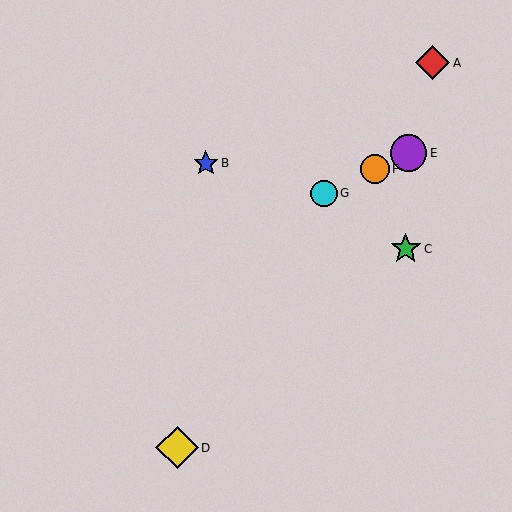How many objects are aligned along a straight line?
3 objects (E, F, G) are aligned along a straight line.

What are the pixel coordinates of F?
Object F is at (375, 169).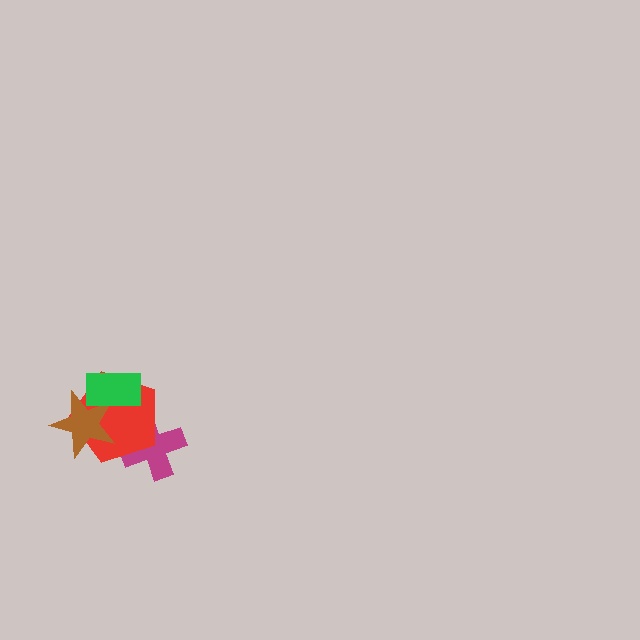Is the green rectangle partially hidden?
No, no other shape covers it.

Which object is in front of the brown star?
The green rectangle is in front of the brown star.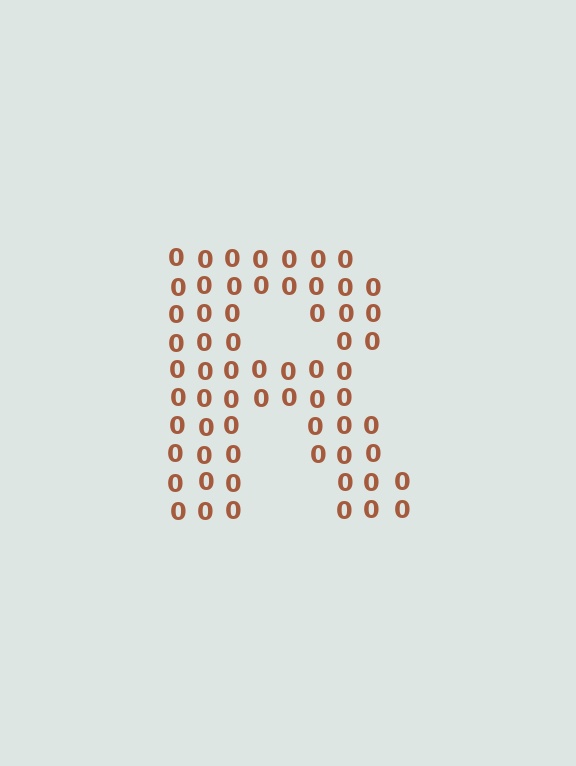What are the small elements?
The small elements are digit 0's.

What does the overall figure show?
The overall figure shows the letter R.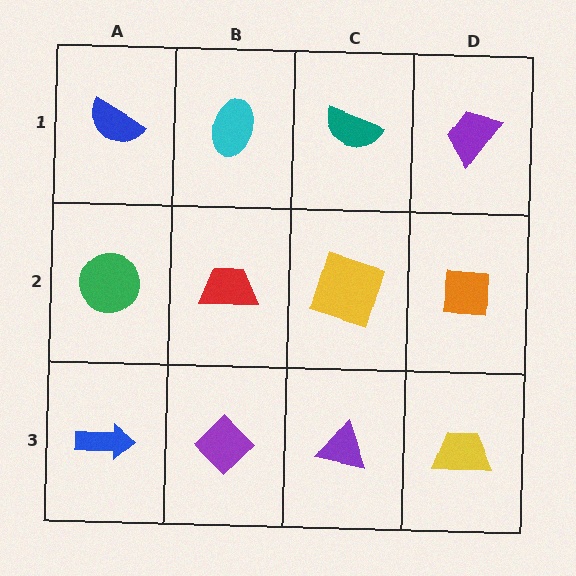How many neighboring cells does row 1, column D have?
2.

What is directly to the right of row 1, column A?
A cyan ellipse.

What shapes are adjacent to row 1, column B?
A red trapezoid (row 2, column B), a blue semicircle (row 1, column A), a teal semicircle (row 1, column C).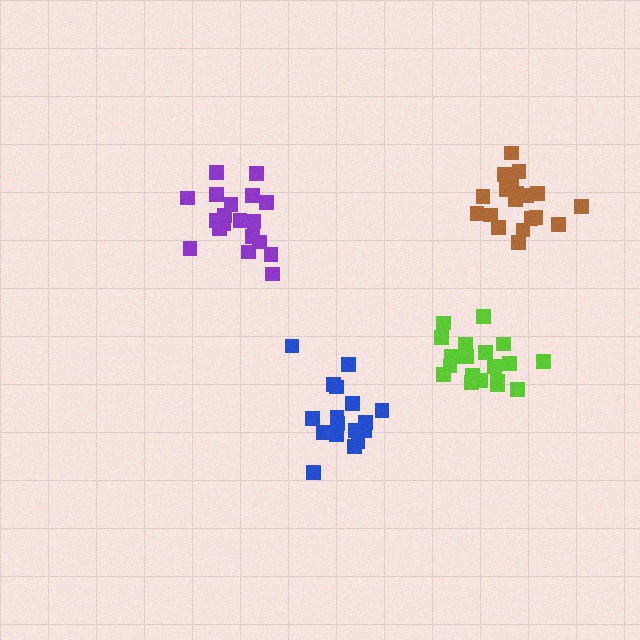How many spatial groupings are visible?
There are 4 spatial groupings.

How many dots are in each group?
Group 1: 20 dots, Group 2: 17 dots, Group 3: 19 dots, Group 4: 20 dots (76 total).